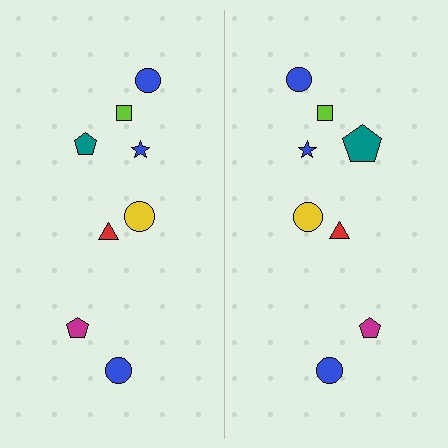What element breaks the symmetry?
The teal pentagon on the right side has a different size than its mirror counterpart.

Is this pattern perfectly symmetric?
No, the pattern is not perfectly symmetric. The teal pentagon on the right side has a different size than its mirror counterpart.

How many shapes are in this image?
There are 16 shapes in this image.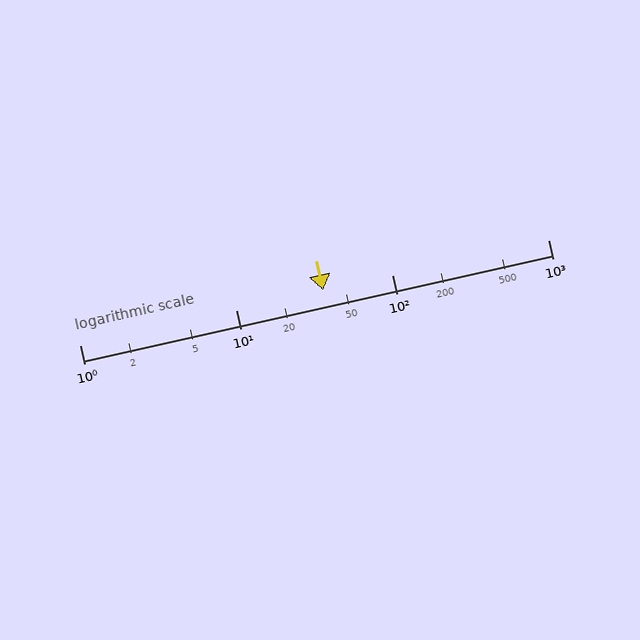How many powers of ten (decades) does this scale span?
The scale spans 3 decades, from 1 to 1000.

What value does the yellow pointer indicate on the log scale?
The pointer indicates approximately 36.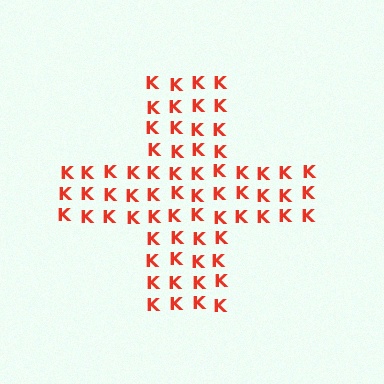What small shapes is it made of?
It is made of small letter K's.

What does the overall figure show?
The overall figure shows a cross.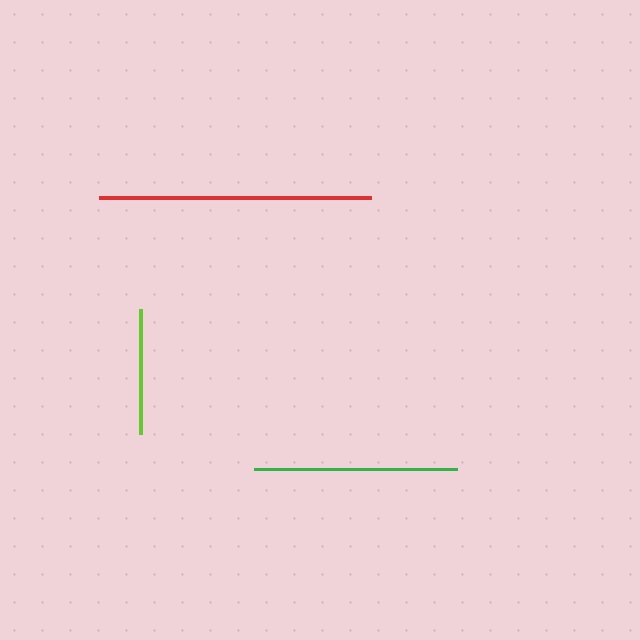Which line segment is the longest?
The red line is the longest at approximately 272 pixels.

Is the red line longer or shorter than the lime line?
The red line is longer than the lime line.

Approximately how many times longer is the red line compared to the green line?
The red line is approximately 1.3 times the length of the green line.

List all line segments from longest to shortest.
From longest to shortest: red, green, lime.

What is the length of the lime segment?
The lime segment is approximately 125 pixels long.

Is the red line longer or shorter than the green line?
The red line is longer than the green line.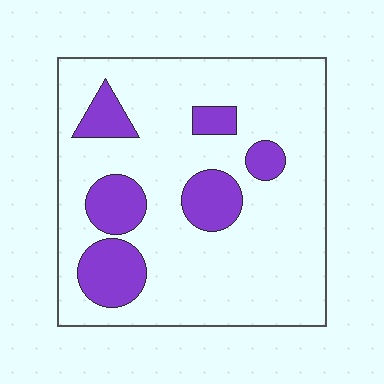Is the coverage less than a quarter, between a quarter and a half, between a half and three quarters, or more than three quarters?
Less than a quarter.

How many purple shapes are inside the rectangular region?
6.